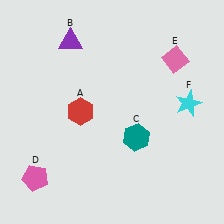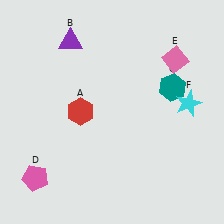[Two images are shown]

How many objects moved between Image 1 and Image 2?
1 object moved between the two images.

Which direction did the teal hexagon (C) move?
The teal hexagon (C) moved up.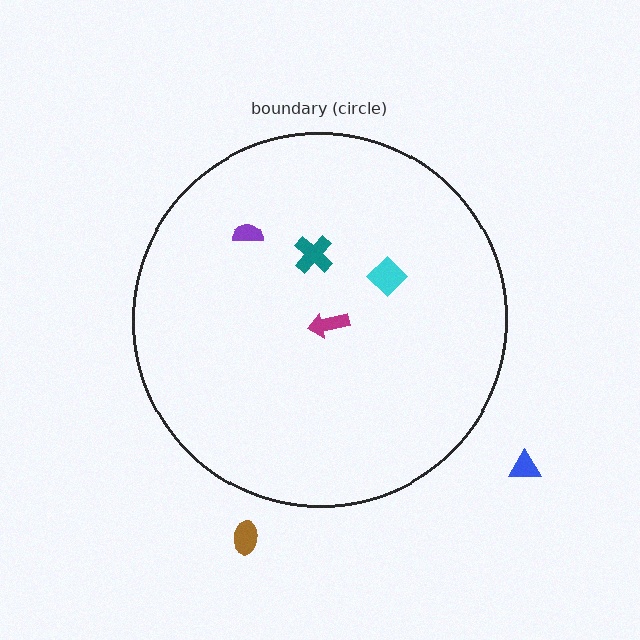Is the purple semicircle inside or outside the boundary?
Inside.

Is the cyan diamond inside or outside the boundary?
Inside.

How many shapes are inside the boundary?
4 inside, 2 outside.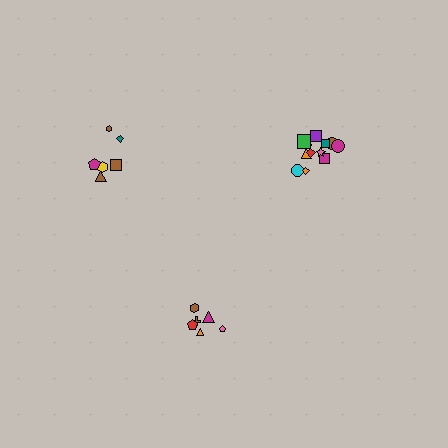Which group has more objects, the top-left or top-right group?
The top-right group.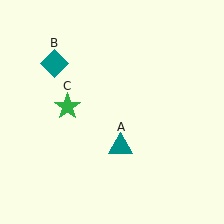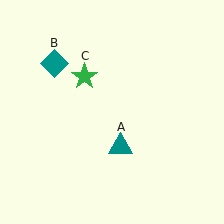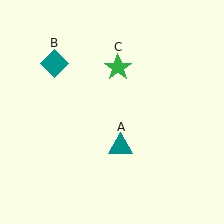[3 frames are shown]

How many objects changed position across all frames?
1 object changed position: green star (object C).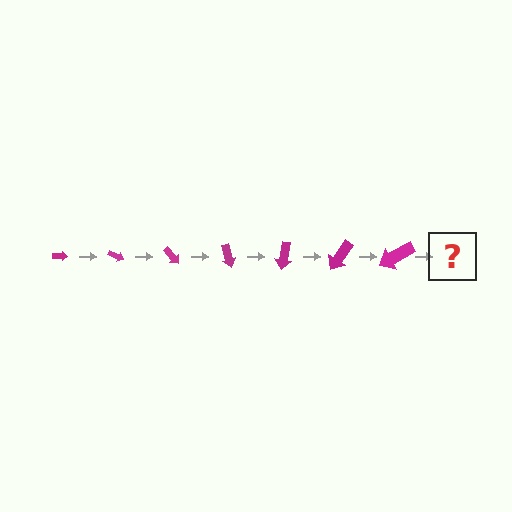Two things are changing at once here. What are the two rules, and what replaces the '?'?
The two rules are that the arrow grows larger each step and it rotates 25 degrees each step. The '?' should be an arrow, larger than the previous one and rotated 175 degrees from the start.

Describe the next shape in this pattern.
It should be an arrow, larger than the previous one and rotated 175 degrees from the start.